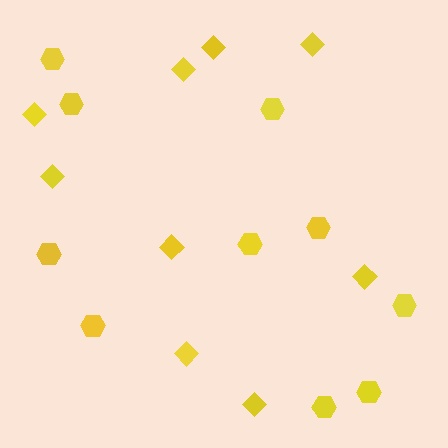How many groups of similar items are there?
There are 2 groups: one group of hexagons (10) and one group of diamonds (9).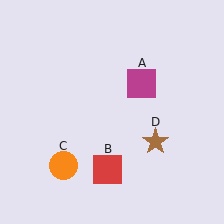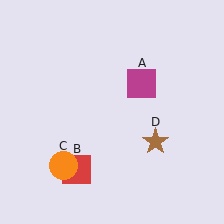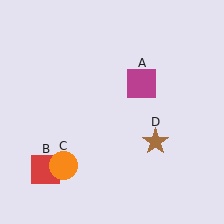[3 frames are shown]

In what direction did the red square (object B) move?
The red square (object B) moved left.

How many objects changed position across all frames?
1 object changed position: red square (object B).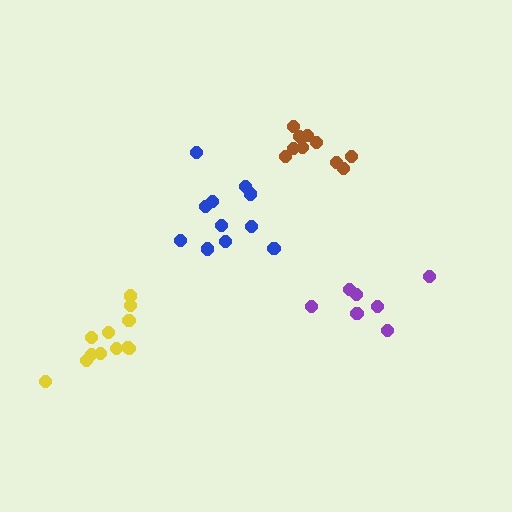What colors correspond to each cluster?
The clusters are colored: brown, blue, purple, yellow.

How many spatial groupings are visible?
There are 4 spatial groupings.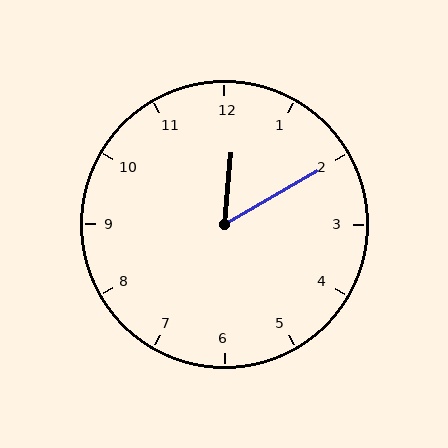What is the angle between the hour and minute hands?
Approximately 55 degrees.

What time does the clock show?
12:10.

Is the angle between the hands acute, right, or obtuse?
It is acute.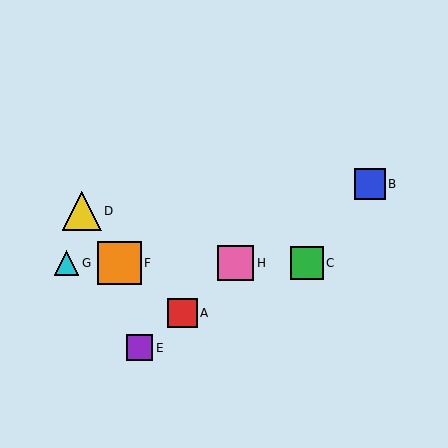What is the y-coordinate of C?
Object C is at y≈263.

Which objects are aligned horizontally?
Objects C, F, G, H are aligned horizontally.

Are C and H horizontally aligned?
Yes, both are at y≈263.